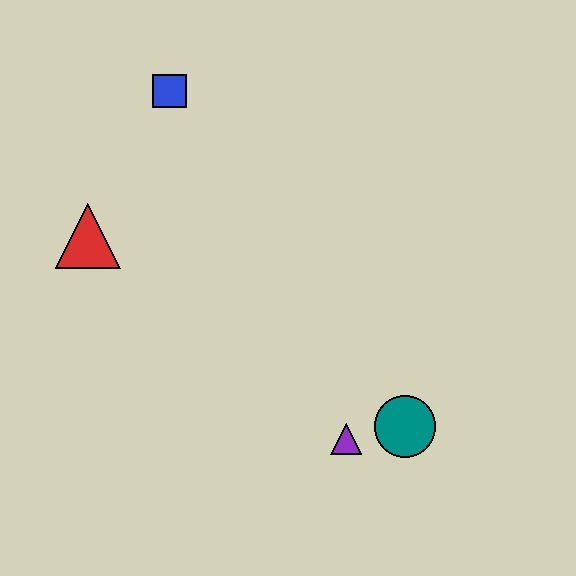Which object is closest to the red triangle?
The blue square is closest to the red triangle.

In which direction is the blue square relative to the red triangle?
The blue square is above the red triangle.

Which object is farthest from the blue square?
The teal circle is farthest from the blue square.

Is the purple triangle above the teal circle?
No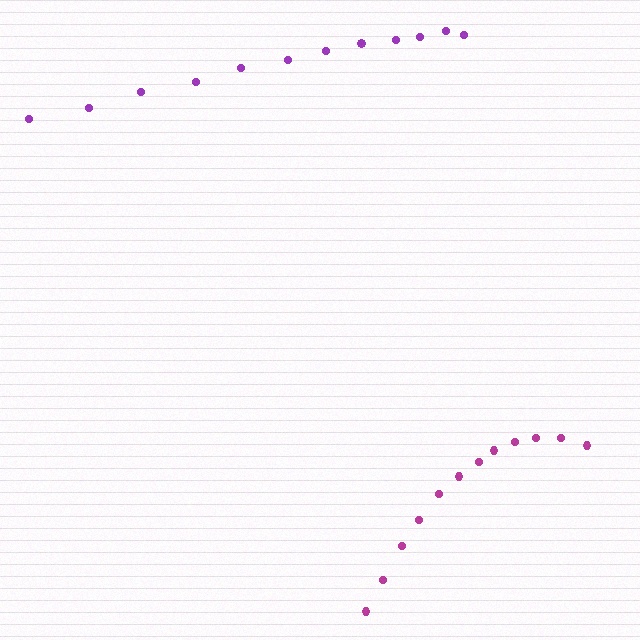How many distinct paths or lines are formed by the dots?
There are 2 distinct paths.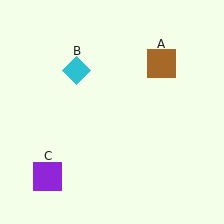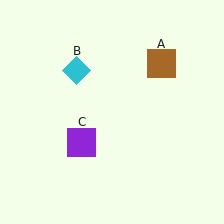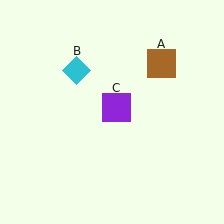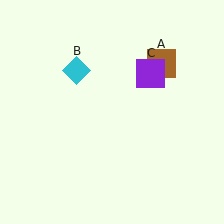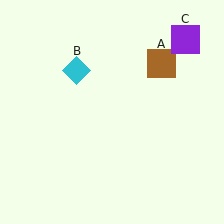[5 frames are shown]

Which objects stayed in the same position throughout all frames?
Brown square (object A) and cyan diamond (object B) remained stationary.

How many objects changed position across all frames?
1 object changed position: purple square (object C).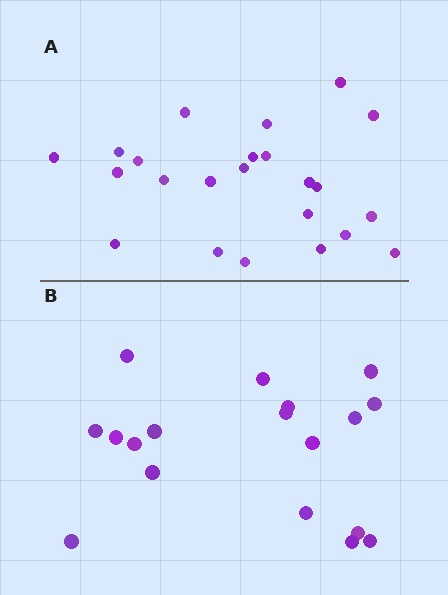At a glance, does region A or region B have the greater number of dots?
Region A (the top region) has more dots.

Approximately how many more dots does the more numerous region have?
Region A has about 5 more dots than region B.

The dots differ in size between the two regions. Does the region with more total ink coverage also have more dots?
No. Region B has more total ink coverage because its dots are larger, but region A actually contains more individual dots. Total area can be misleading — the number of items is what matters here.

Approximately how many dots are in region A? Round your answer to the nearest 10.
About 20 dots. (The exact count is 23, which rounds to 20.)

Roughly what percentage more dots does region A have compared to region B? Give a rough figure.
About 30% more.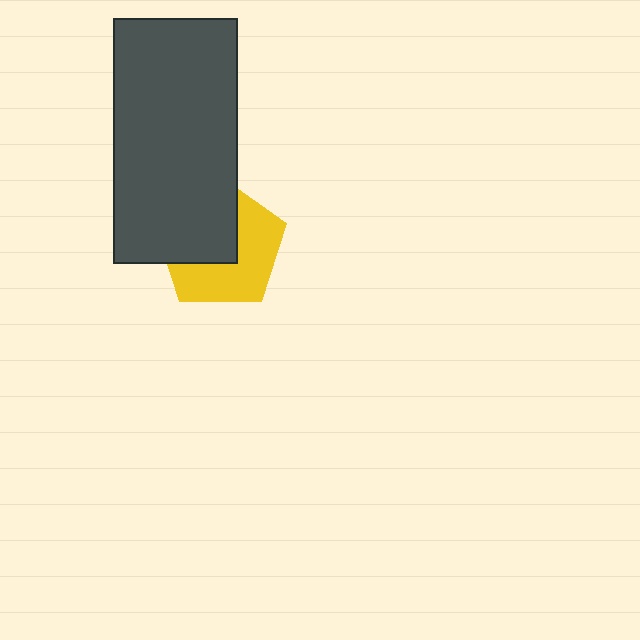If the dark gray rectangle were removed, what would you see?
You would see the complete yellow pentagon.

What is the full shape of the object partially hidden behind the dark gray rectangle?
The partially hidden object is a yellow pentagon.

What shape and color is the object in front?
The object in front is a dark gray rectangle.